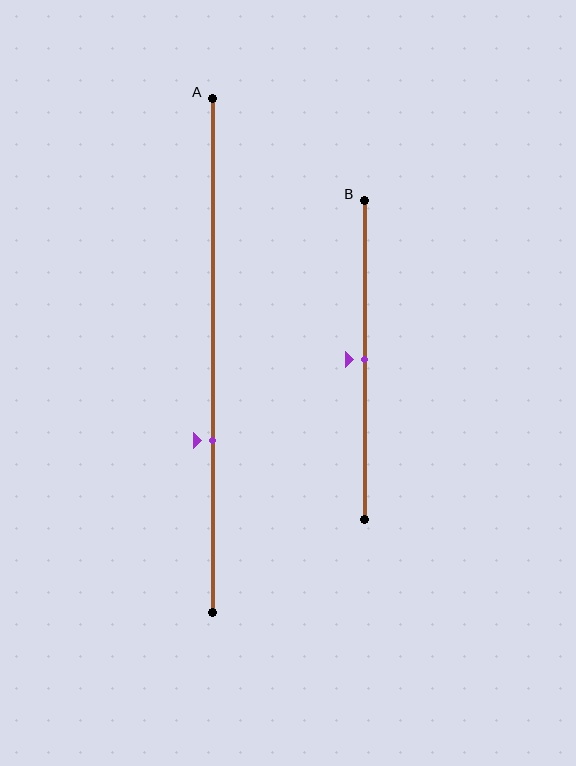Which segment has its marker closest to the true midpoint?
Segment B has its marker closest to the true midpoint.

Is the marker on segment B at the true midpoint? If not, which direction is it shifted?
Yes, the marker on segment B is at the true midpoint.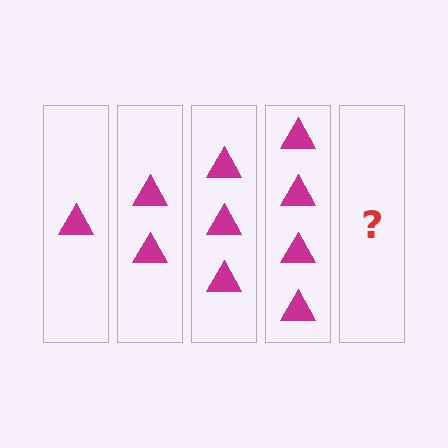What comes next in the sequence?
The next element should be 5 triangles.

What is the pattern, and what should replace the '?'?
The pattern is that each step adds one more triangle. The '?' should be 5 triangles.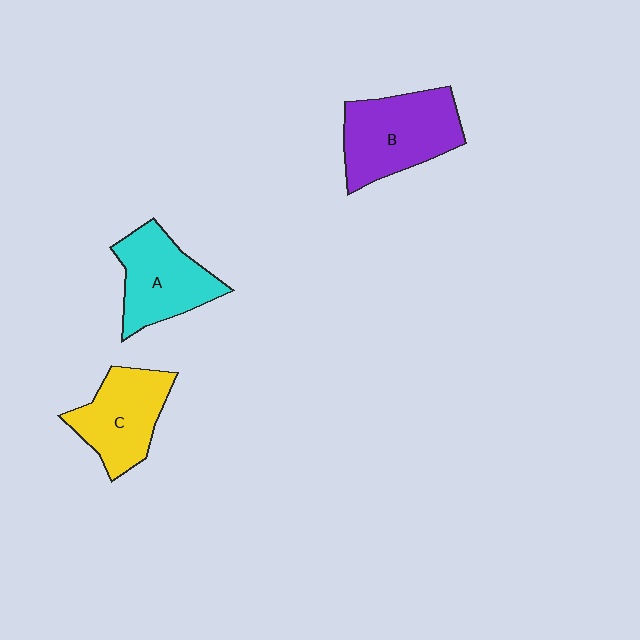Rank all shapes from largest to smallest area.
From largest to smallest: B (purple), A (cyan), C (yellow).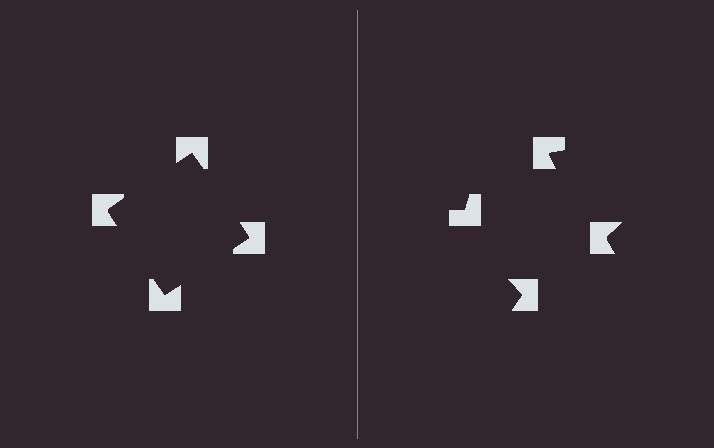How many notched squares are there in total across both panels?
8 — 4 on each side.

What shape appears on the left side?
An illusory square.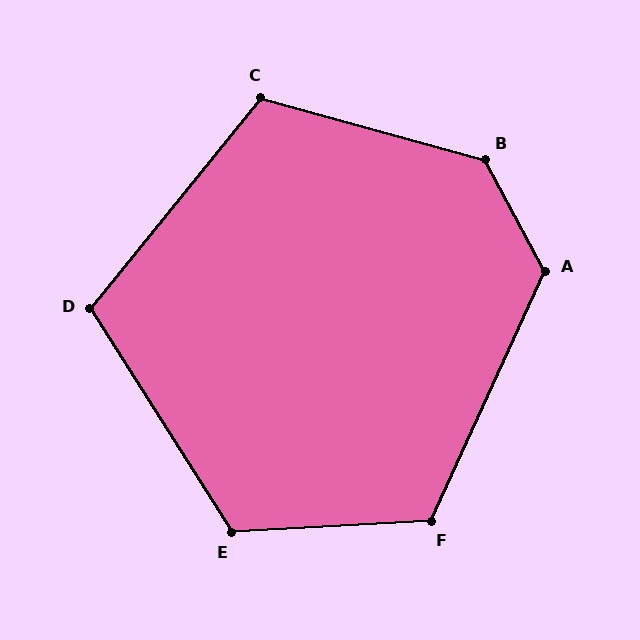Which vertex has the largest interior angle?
B, at approximately 134 degrees.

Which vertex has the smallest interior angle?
D, at approximately 109 degrees.